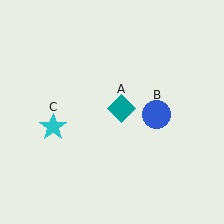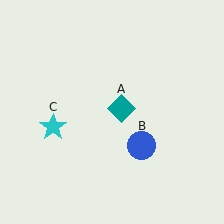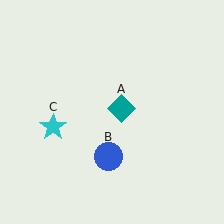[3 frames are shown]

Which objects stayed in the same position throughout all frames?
Teal diamond (object A) and cyan star (object C) remained stationary.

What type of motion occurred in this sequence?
The blue circle (object B) rotated clockwise around the center of the scene.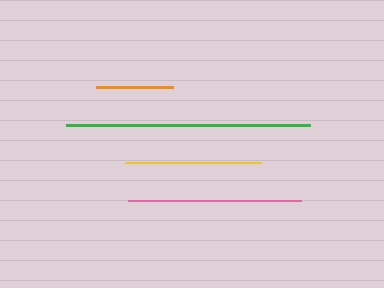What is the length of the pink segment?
The pink segment is approximately 172 pixels long.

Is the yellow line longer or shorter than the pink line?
The pink line is longer than the yellow line.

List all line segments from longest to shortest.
From longest to shortest: green, pink, yellow, orange.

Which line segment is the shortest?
The orange line is the shortest at approximately 77 pixels.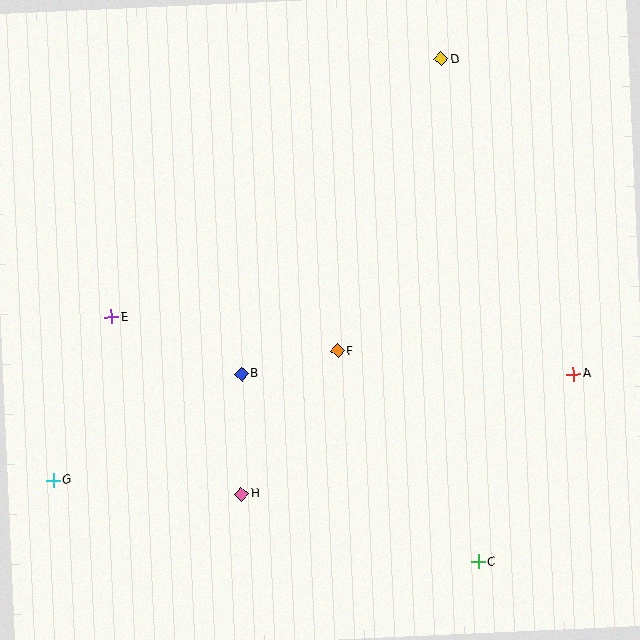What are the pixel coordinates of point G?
Point G is at (53, 480).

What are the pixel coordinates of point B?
Point B is at (242, 374).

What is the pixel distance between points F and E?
The distance between F and E is 229 pixels.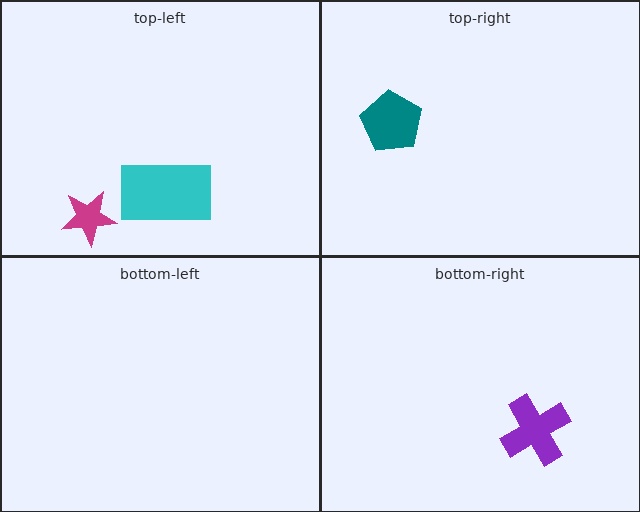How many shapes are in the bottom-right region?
1.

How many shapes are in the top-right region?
1.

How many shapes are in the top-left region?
2.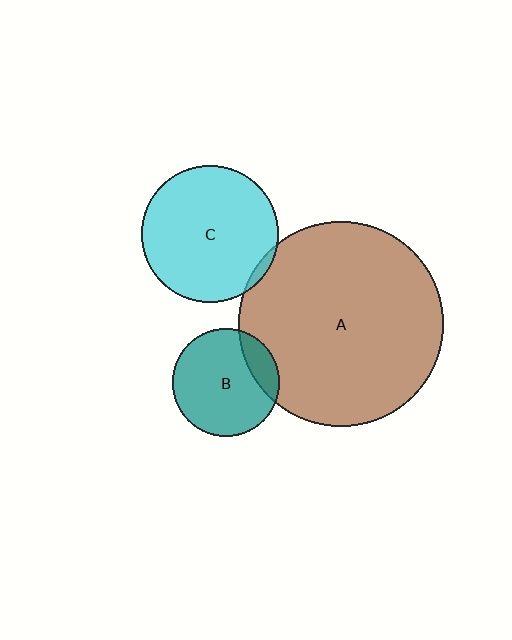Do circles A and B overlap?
Yes.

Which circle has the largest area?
Circle A (brown).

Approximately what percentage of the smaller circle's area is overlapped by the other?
Approximately 15%.